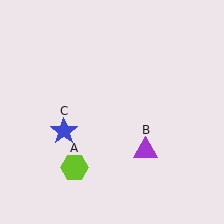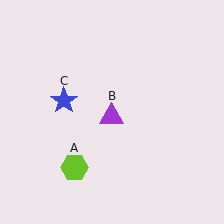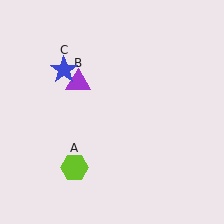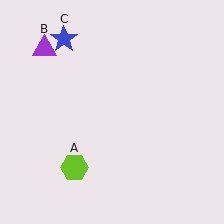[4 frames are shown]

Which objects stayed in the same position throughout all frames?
Lime hexagon (object A) remained stationary.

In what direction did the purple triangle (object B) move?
The purple triangle (object B) moved up and to the left.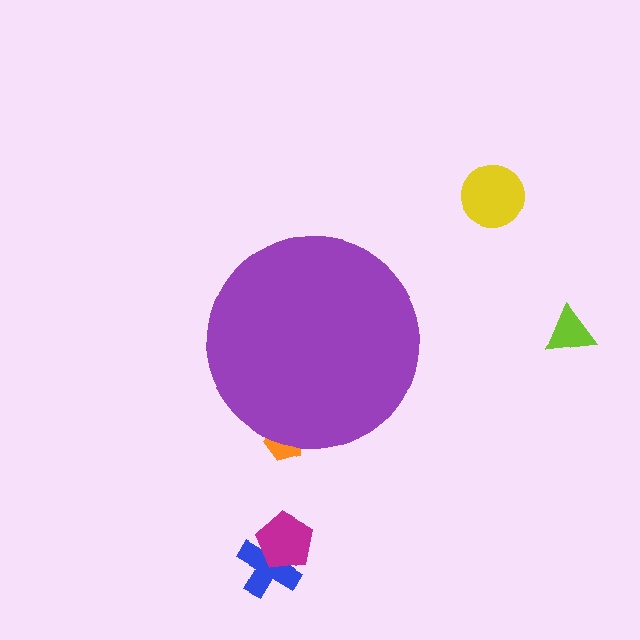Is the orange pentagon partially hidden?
Yes, the orange pentagon is partially hidden behind the purple circle.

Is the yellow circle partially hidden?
No, the yellow circle is fully visible.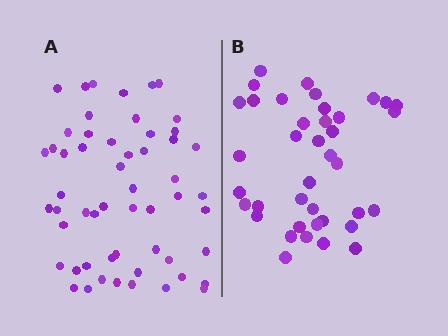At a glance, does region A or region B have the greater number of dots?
Region A (the left region) has more dots.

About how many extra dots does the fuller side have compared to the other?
Region A has approximately 15 more dots than region B.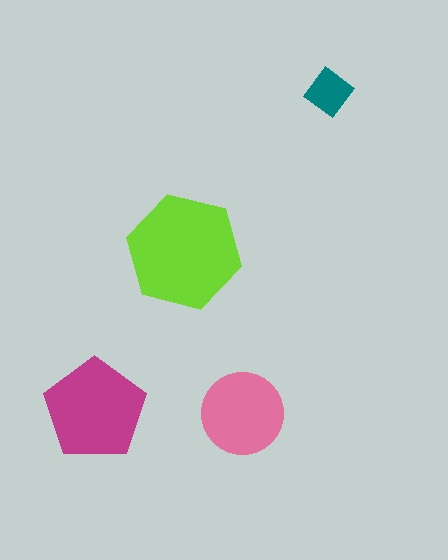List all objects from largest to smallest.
The lime hexagon, the magenta pentagon, the pink circle, the teal diamond.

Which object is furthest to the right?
The teal diamond is rightmost.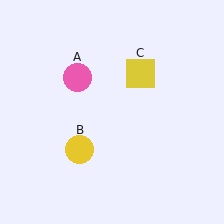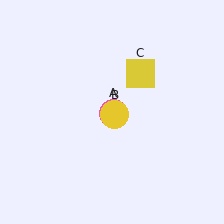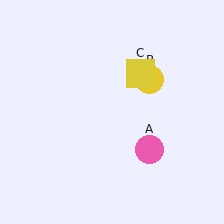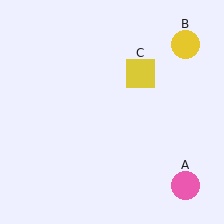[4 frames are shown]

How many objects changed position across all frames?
2 objects changed position: pink circle (object A), yellow circle (object B).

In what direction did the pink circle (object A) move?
The pink circle (object A) moved down and to the right.